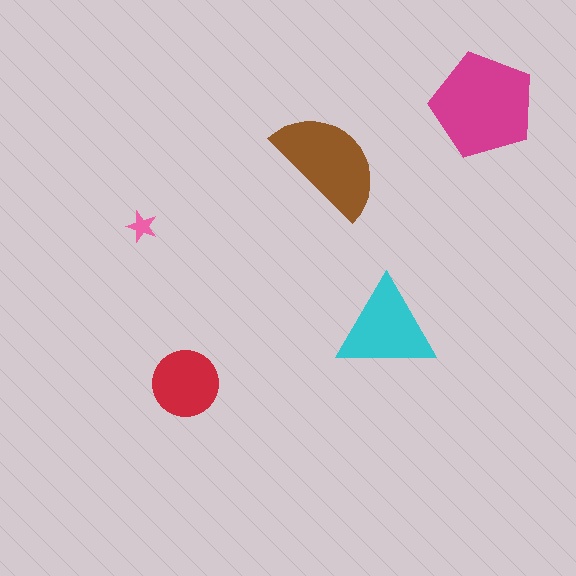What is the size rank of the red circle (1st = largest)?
4th.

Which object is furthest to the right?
The magenta pentagon is rightmost.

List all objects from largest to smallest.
The magenta pentagon, the brown semicircle, the cyan triangle, the red circle, the pink star.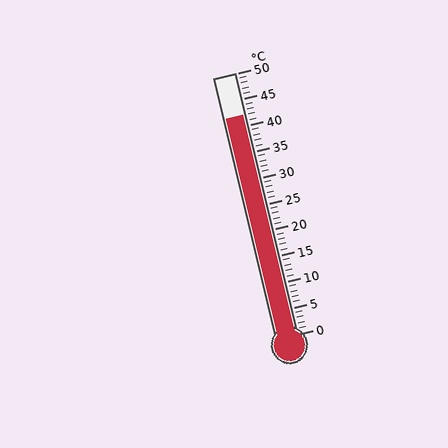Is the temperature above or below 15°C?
The temperature is above 15°C.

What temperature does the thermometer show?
The thermometer shows approximately 42°C.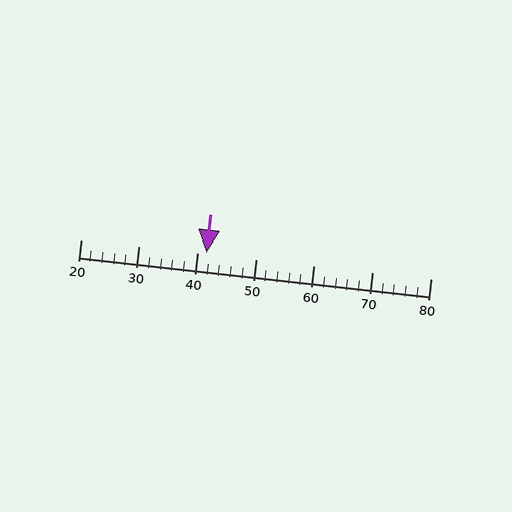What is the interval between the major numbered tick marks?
The major tick marks are spaced 10 units apart.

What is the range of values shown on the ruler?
The ruler shows values from 20 to 80.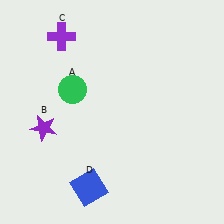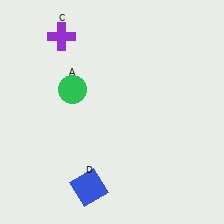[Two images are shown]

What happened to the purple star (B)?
The purple star (B) was removed in Image 2. It was in the bottom-left area of Image 1.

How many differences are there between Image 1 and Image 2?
There is 1 difference between the two images.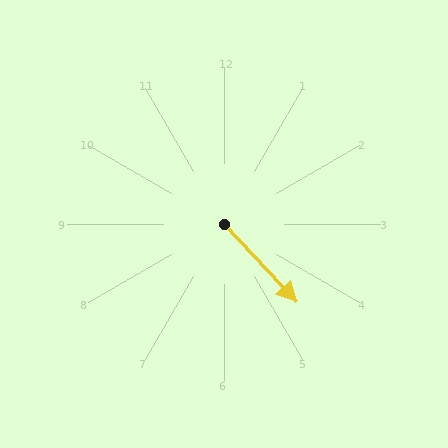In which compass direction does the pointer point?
Southeast.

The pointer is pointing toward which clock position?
Roughly 5 o'clock.